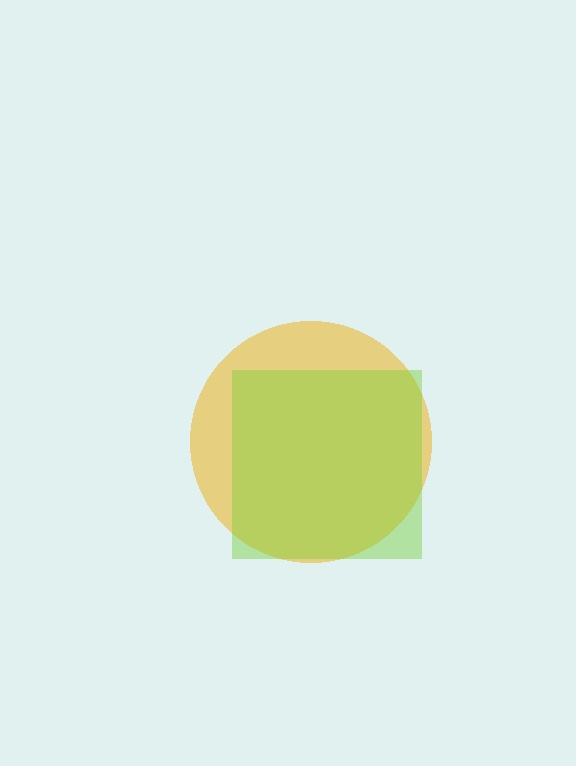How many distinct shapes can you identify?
There are 2 distinct shapes: a yellow circle, a lime square.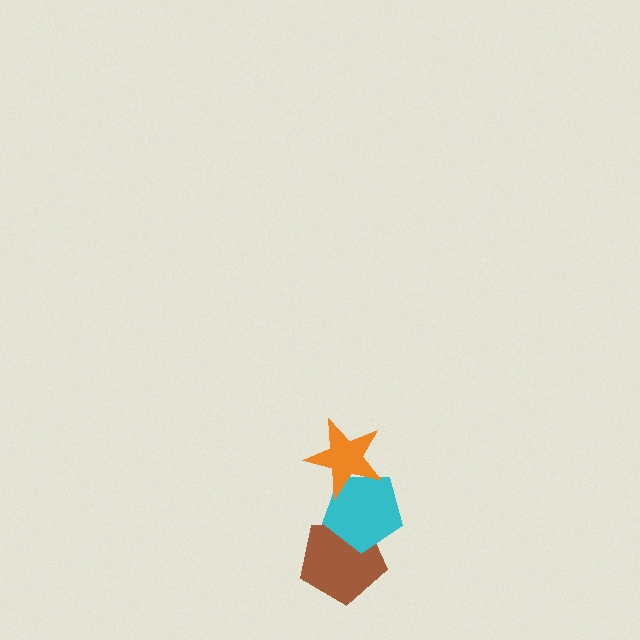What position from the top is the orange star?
The orange star is 1st from the top.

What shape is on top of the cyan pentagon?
The orange star is on top of the cyan pentagon.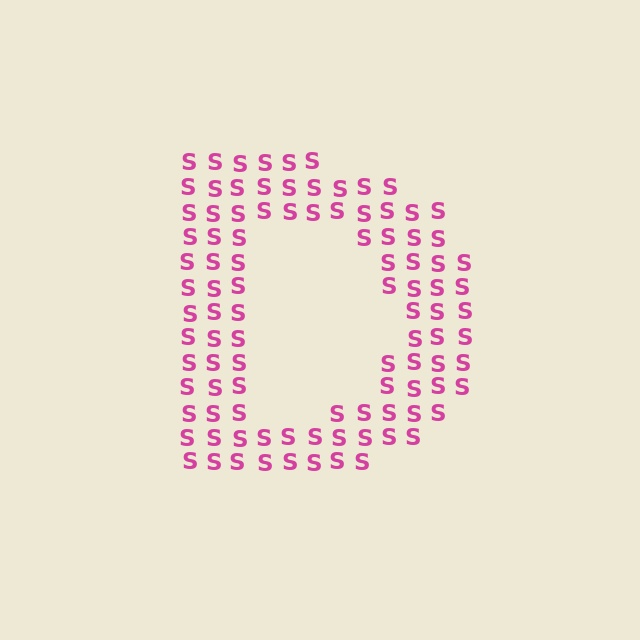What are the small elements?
The small elements are letter S's.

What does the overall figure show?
The overall figure shows the letter D.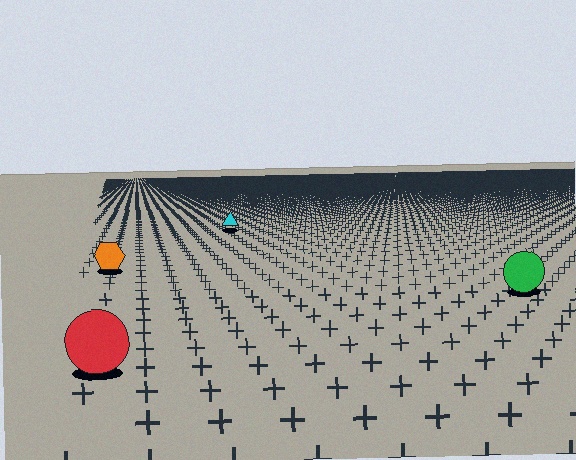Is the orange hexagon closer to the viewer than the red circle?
No. The red circle is closer — you can tell from the texture gradient: the ground texture is coarser near it.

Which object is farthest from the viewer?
The cyan triangle is farthest from the viewer. It appears smaller and the ground texture around it is denser.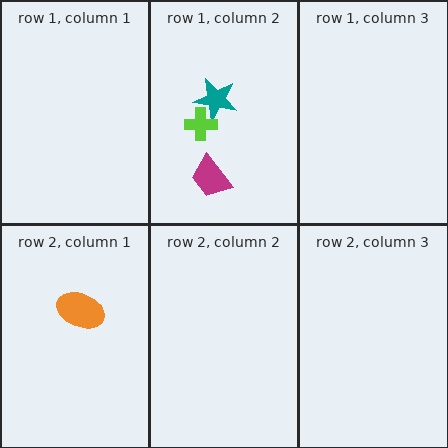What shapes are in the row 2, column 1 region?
The orange ellipse.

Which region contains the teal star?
The row 1, column 2 region.